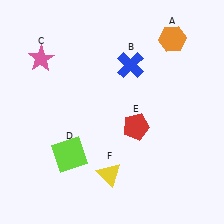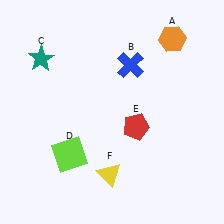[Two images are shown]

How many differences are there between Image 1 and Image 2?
There is 1 difference between the two images.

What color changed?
The star (C) changed from pink in Image 1 to teal in Image 2.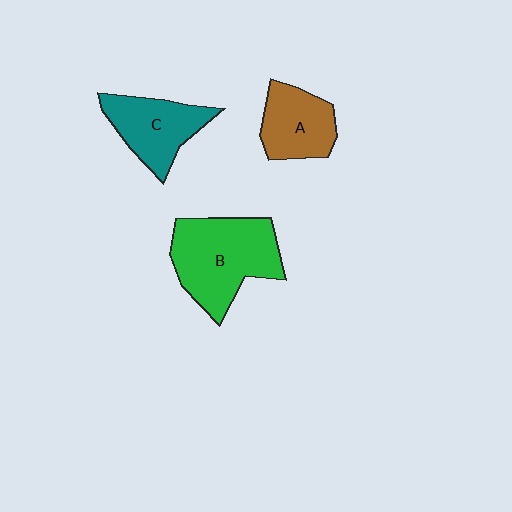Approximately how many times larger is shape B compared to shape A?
Approximately 1.7 times.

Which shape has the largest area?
Shape B (green).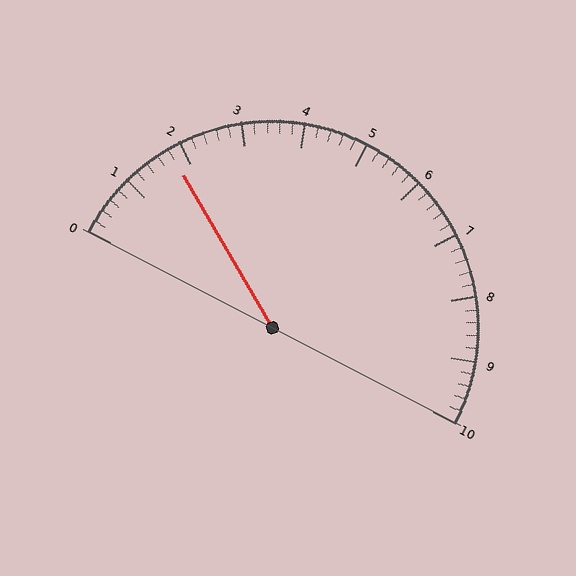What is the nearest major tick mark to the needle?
The nearest major tick mark is 2.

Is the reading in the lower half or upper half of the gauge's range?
The reading is in the lower half of the range (0 to 10).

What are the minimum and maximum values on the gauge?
The gauge ranges from 0 to 10.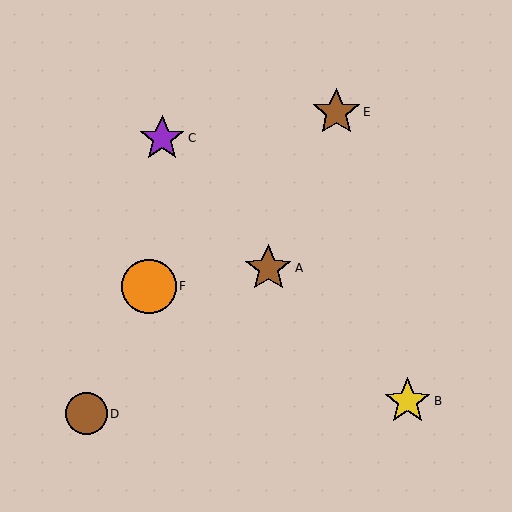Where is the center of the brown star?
The center of the brown star is at (336, 112).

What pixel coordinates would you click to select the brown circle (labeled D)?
Click at (86, 414) to select the brown circle D.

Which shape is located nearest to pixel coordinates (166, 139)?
The purple star (labeled C) at (162, 138) is nearest to that location.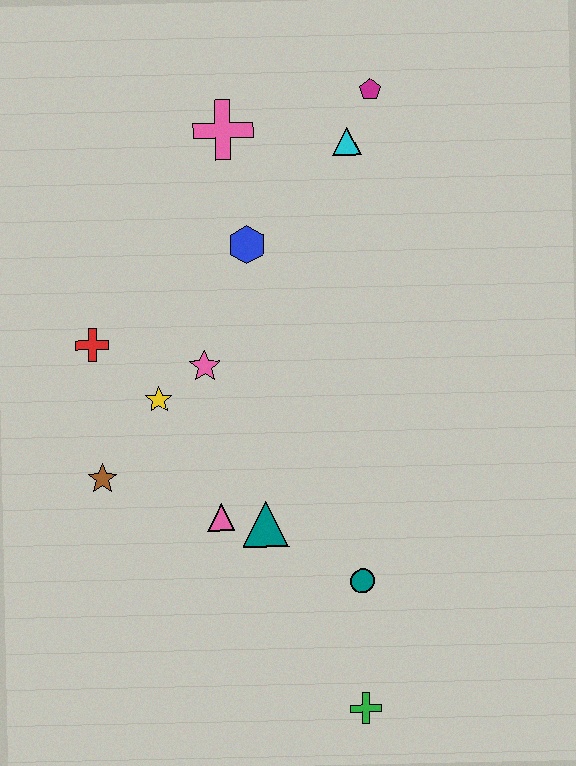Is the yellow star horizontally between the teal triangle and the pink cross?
No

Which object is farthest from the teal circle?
The magenta pentagon is farthest from the teal circle.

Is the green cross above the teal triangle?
No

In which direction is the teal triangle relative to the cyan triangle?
The teal triangle is below the cyan triangle.